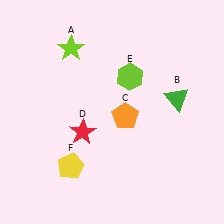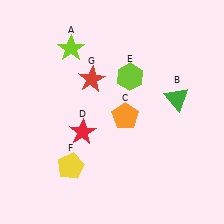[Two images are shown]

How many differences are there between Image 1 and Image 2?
There is 1 difference between the two images.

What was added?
A red star (G) was added in Image 2.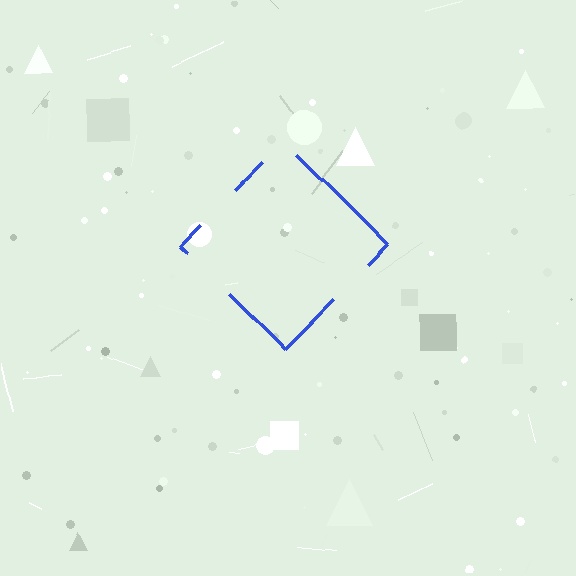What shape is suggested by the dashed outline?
The dashed outline suggests a diamond.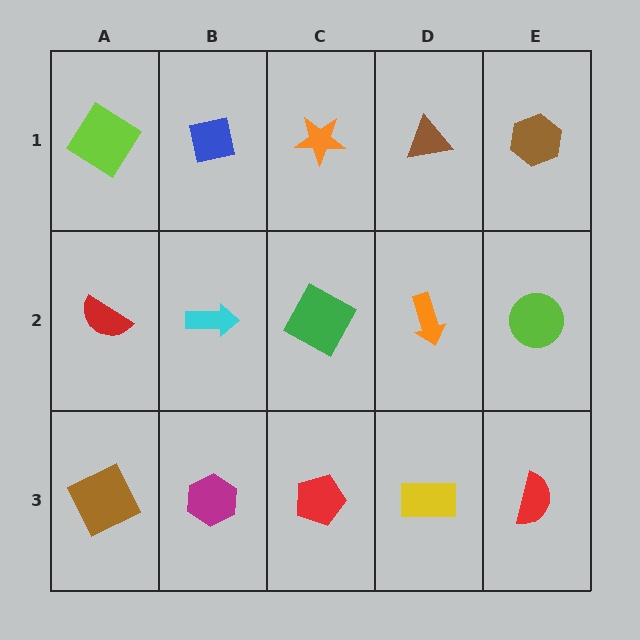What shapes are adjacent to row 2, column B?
A blue square (row 1, column B), a magenta hexagon (row 3, column B), a red semicircle (row 2, column A), a green square (row 2, column C).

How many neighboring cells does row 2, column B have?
4.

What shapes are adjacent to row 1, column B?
A cyan arrow (row 2, column B), a lime diamond (row 1, column A), an orange star (row 1, column C).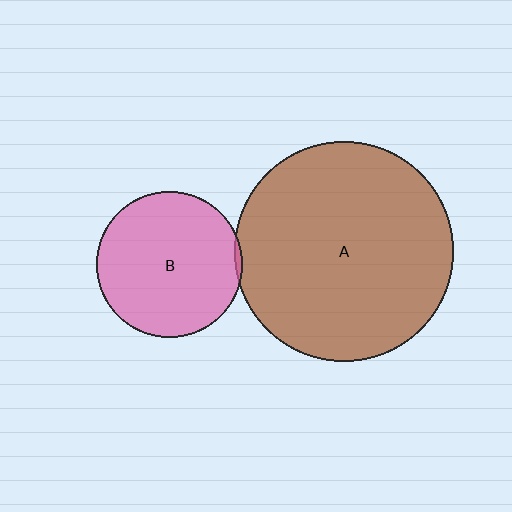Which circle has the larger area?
Circle A (brown).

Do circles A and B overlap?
Yes.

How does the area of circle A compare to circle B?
Approximately 2.3 times.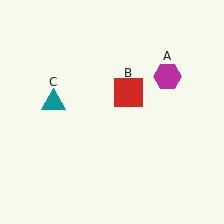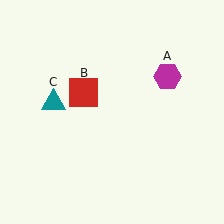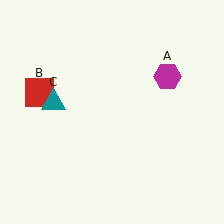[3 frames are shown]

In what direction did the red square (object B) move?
The red square (object B) moved left.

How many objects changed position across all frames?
1 object changed position: red square (object B).